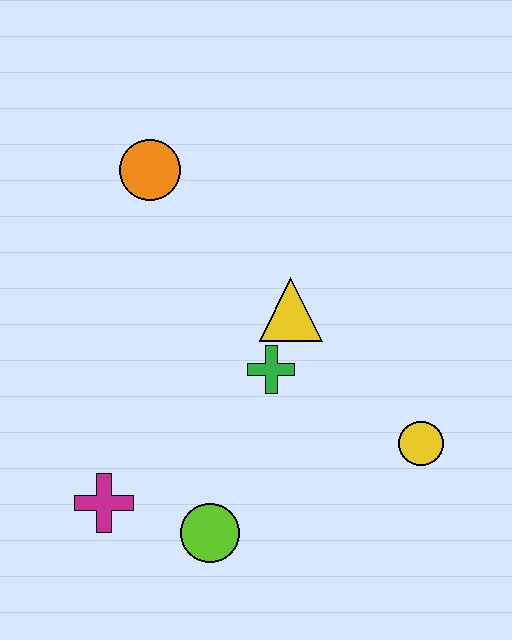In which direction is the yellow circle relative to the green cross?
The yellow circle is to the right of the green cross.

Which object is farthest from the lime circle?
The orange circle is farthest from the lime circle.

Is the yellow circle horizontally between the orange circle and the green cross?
No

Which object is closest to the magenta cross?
The lime circle is closest to the magenta cross.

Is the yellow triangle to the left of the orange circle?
No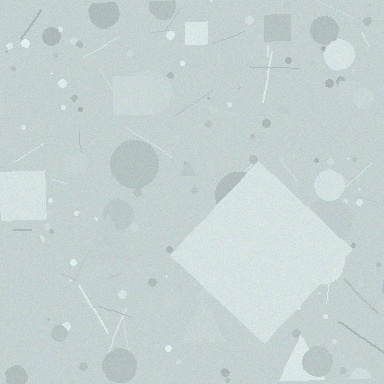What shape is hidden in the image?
A diamond is hidden in the image.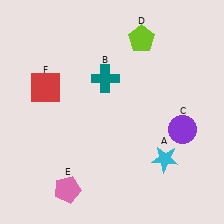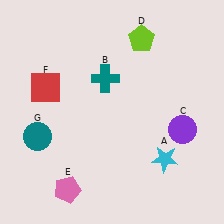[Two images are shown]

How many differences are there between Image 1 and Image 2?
There is 1 difference between the two images.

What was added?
A teal circle (G) was added in Image 2.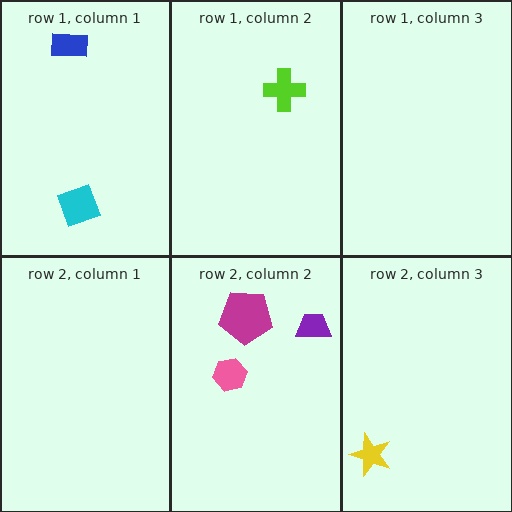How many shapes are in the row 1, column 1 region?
2.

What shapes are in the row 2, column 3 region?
The yellow star.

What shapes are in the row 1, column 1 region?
The blue rectangle, the cyan diamond.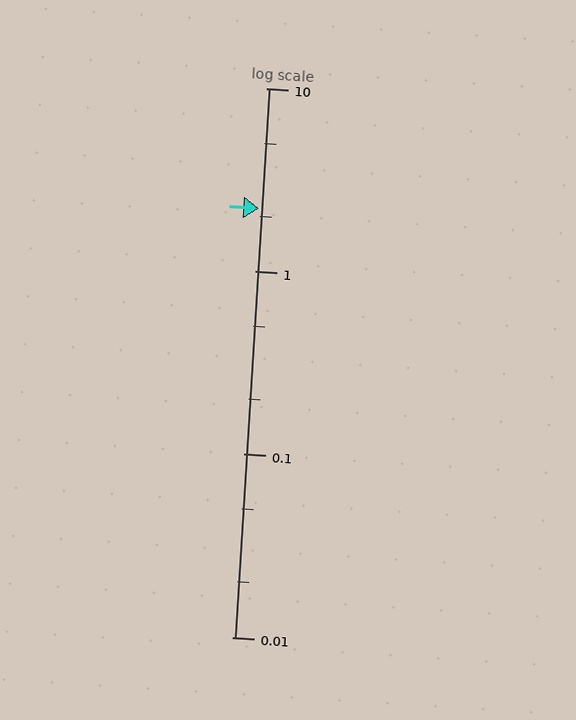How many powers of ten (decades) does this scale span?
The scale spans 3 decades, from 0.01 to 10.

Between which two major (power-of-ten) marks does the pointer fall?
The pointer is between 1 and 10.